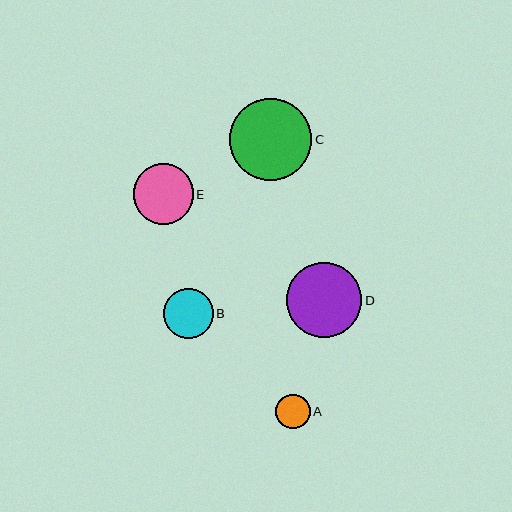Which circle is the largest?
Circle C is the largest with a size of approximately 82 pixels.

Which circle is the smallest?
Circle A is the smallest with a size of approximately 35 pixels.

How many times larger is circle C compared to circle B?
Circle C is approximately 1.7 times the size of circle B.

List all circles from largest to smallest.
From largest to smallest: C, D, E, B, A.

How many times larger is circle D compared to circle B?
Circle D is approximately 1.5 times the size of circle B.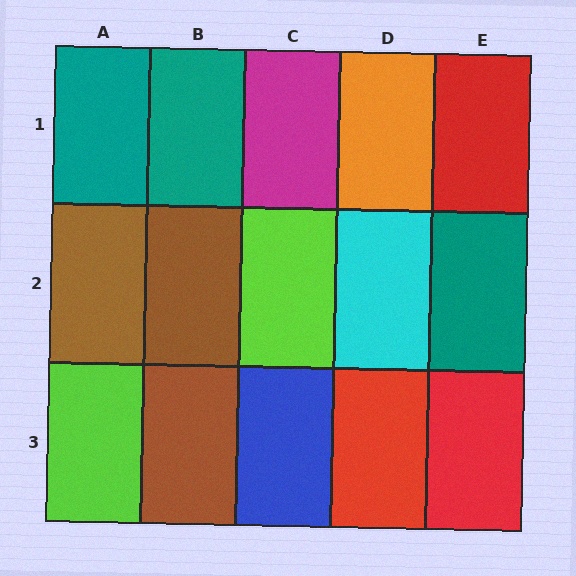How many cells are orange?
1 cell is orange.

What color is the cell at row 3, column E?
Red.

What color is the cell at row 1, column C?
Magenta.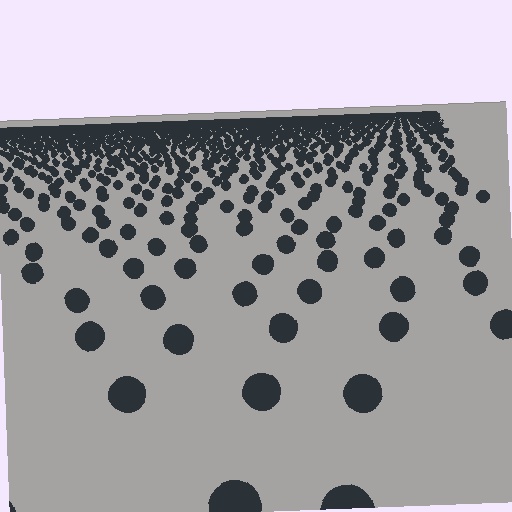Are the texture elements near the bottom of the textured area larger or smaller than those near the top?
Larger. Near the bottom, elements are closer to the viewer and appear at a bigger on-screen size.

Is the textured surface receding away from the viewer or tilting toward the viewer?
The surface is receding away from the viewer. Texture elements get smaller and denser toward the top.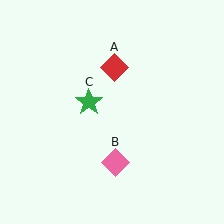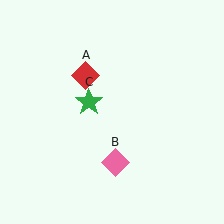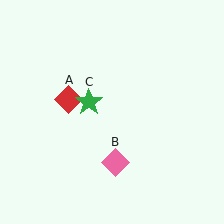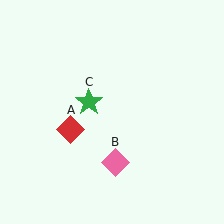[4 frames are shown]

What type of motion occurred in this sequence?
The red diamond (object A) rotated counterclockwise around the center of the scene.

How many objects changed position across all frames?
1 object changed position: red diamond (object A).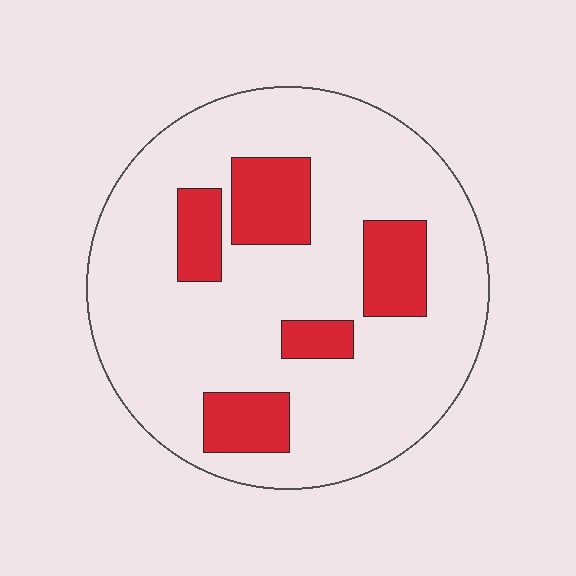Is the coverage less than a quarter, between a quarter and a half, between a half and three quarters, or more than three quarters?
Less than a quarter.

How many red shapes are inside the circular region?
5.